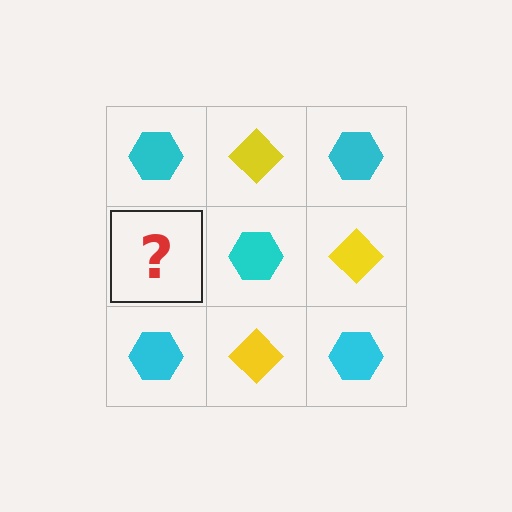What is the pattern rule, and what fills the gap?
The rule is that it alternates cyan hexagon and yellow diamond in a checkerboard pattern. The gap should be filled with a yellow diamond.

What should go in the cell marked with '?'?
The missing cell should contain a yellow diamond.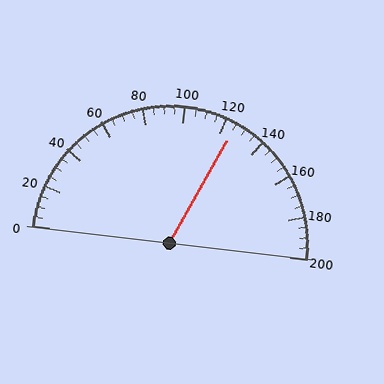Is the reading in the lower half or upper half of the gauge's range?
The reading is in the upper half of the range (0 to 200).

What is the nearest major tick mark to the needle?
The nearest major tick mark is 120.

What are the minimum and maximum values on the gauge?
The gauge ranges from 0 to 200.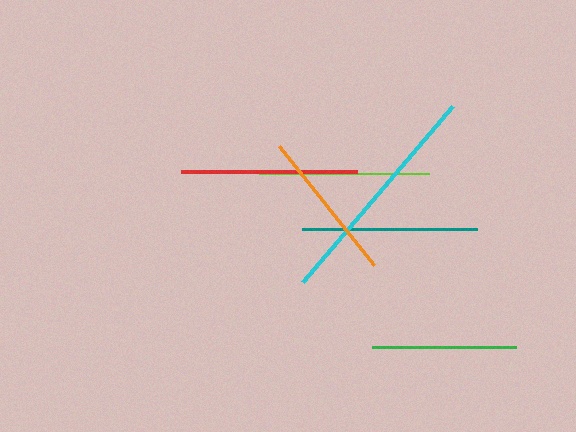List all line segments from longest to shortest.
From longest to shortest: cyan, red, teal, lime, orange, green.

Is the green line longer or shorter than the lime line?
The lime line is longer than the green line.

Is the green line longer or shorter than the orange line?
The orange line is longer than the green line.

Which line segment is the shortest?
The green line is the shortest at approximately 144 pixels.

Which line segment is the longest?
The cyan line is the longest at approximately 232 pixels.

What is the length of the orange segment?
The orange segment is approximately 152 pixels long.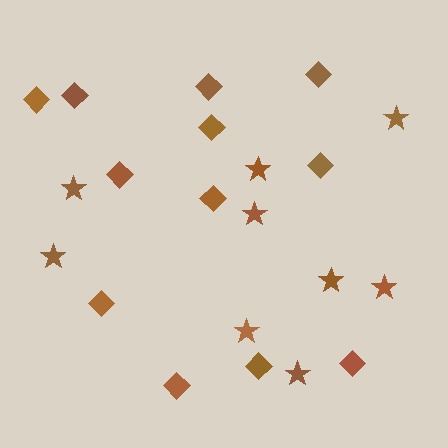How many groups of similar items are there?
There are 2 groups: one group of diamonds (12) and one group of stars (9).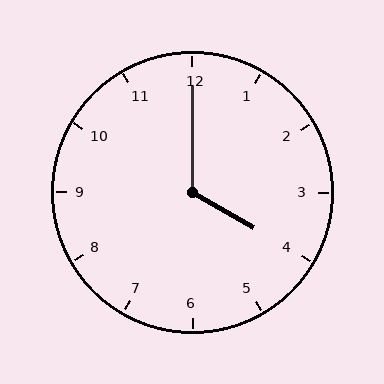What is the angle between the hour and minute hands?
Approximately 120 degrees.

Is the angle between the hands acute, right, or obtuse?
It is obtuse.